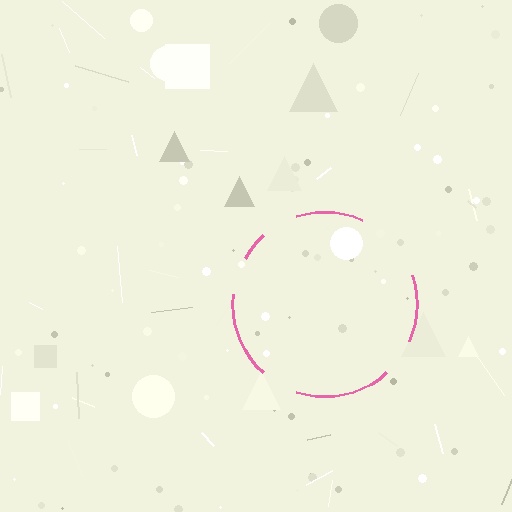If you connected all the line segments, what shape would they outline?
They would outline a circle.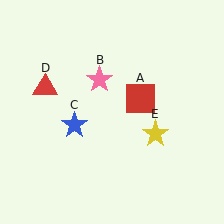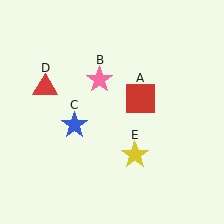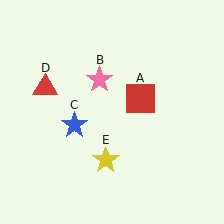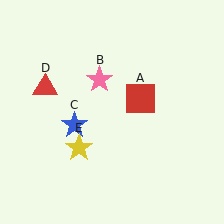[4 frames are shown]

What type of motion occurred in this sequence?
The yellow star (object E) rotated clockwise around the center of the scene.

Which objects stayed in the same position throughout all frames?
Red square (object A) and pink star (object B) and blue star (object C) and red triangle (object D) remained stationary.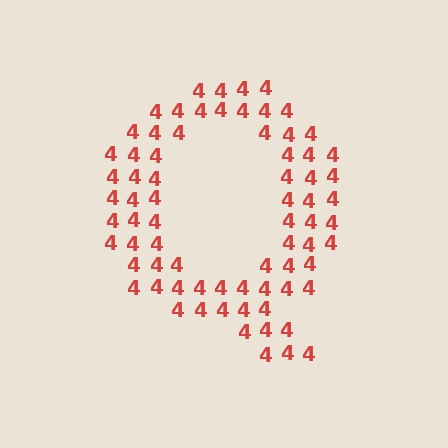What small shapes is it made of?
It is made of small digit 4's.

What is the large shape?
The large shape is the letter Q.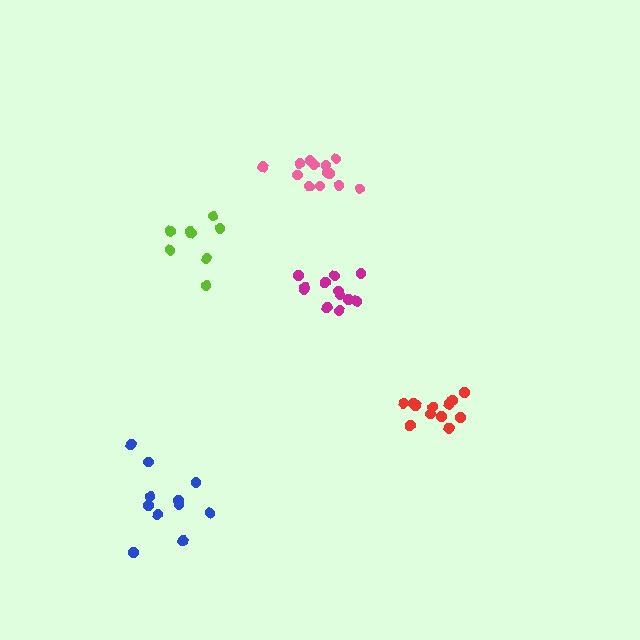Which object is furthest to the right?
The red cluster is rightmost.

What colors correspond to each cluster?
The clusters are colored: blue, red, magenta, pink, lime.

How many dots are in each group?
Group 1: 11 dots, Group 2: 12 dots, Group 3: 12 dots, Group 4: 14 dots, Group 5: 8 dots (57 total).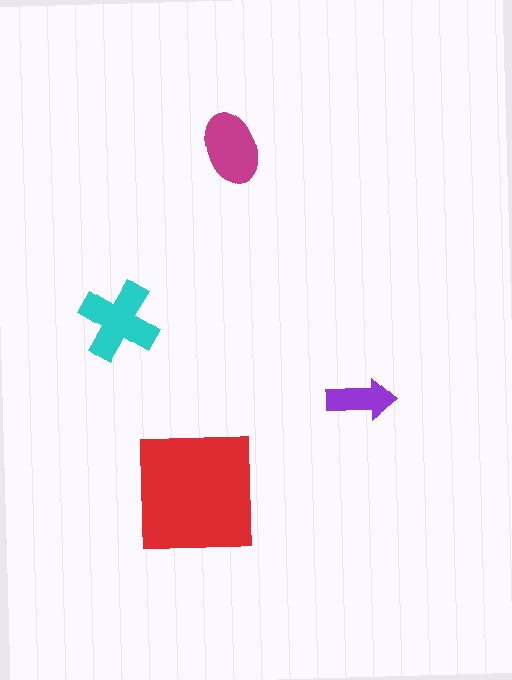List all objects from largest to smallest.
The red square, the cyan cross, the magenta ellipse, the purple arrow.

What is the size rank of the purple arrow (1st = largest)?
4th.